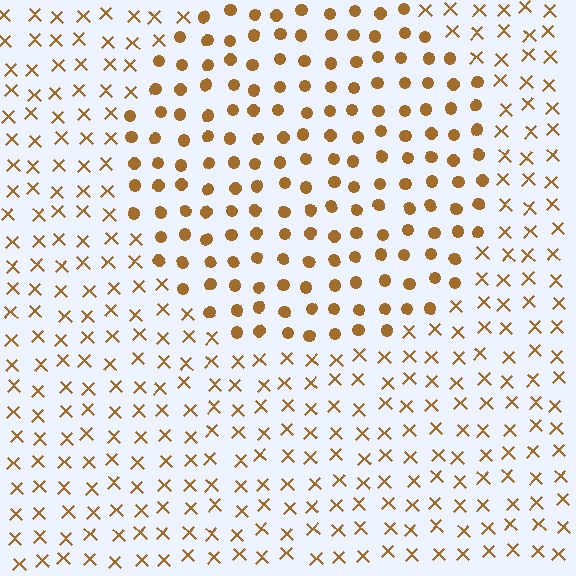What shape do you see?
I see a circle.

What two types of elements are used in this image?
The image uses circles inside the circle region and X marks outside it.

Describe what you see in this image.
The image is filled with small brown elements arranged in a uniform grid. A circle-shaped region contains circles, while the surrounding area contains X marks. The boundary is defined purely by the change in element shape.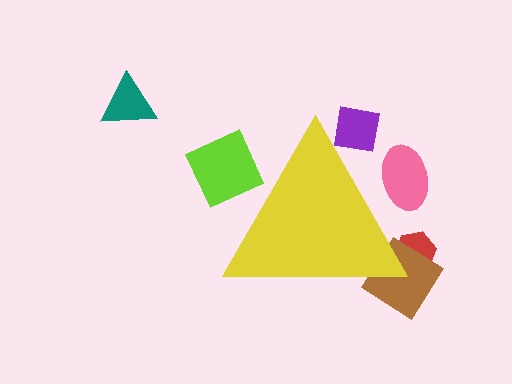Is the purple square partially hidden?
Yes, the purple square is partially hidden behind the yellow triangle.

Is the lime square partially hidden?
Yes, the lime square is partially hidden behind the yellow triangle.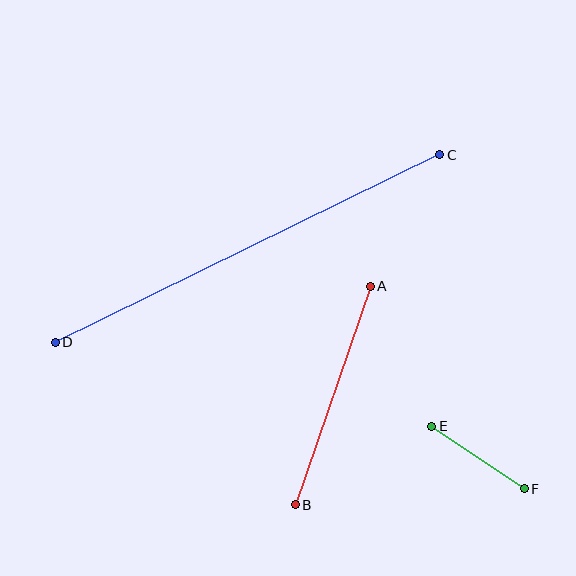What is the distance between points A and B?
The distance is approximately 231 pixels.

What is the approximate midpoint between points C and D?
The midpoint is at approximately (248, 249) pixels.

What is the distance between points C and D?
The distance is approximately 428 pixels.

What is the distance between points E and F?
The distance is approximately 112 pixels.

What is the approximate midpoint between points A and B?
The midpoint is at approximately (333, 395) pixels.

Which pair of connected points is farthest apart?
Points C and D are farthest apart.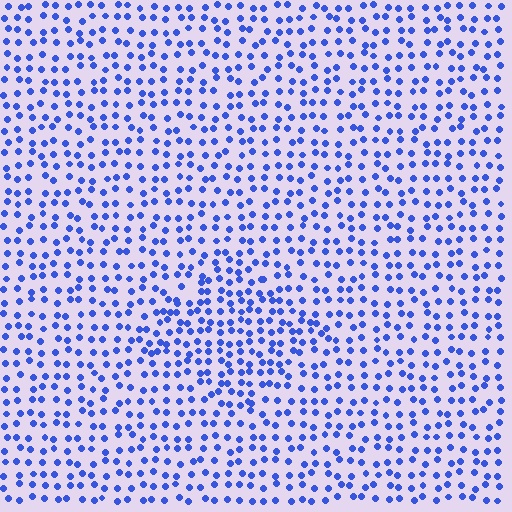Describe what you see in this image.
The image contains small blue elements arranged at two different densities. A diamond-shaped region is visible where the elements are more densely packed than the surrounding area.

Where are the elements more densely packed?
The elements are more densely packed inside the diamond boundary.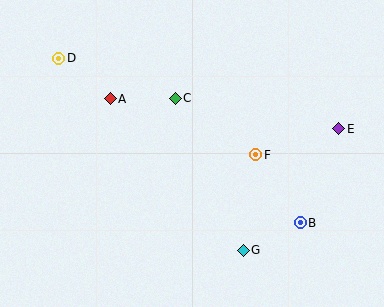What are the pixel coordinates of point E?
Point E is at (339, 129).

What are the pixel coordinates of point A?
Point A is at (110, 99).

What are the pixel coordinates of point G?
Point G is at (243, 250).